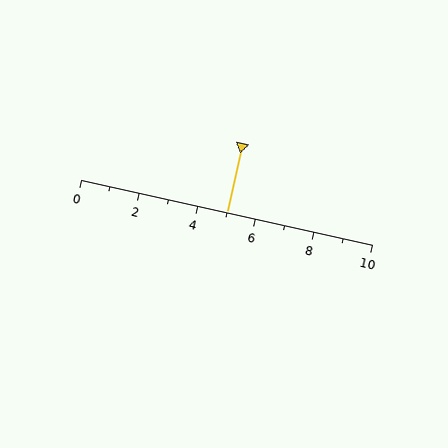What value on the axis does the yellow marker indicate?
The marker indicates approximately 5.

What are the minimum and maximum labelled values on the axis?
The axis runs from 0 to 10.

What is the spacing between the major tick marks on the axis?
The major ticks are spaced 2 apart.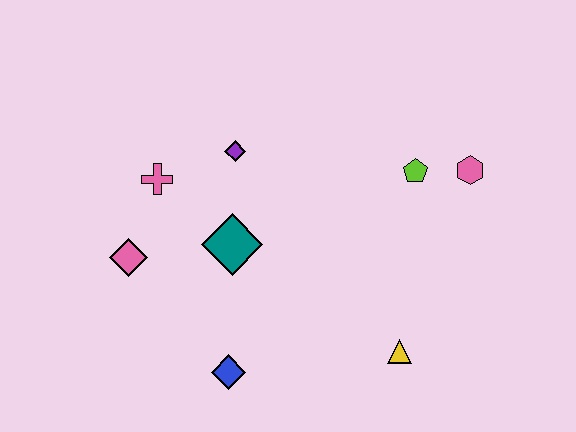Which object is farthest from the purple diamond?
The yellow triangle is farthest from the purple diamond.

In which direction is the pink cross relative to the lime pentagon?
The pink cross is to the left of the lime pentagon.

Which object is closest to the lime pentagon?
The pink hexagon is closest to the lime pentagon.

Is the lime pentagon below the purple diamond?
Yes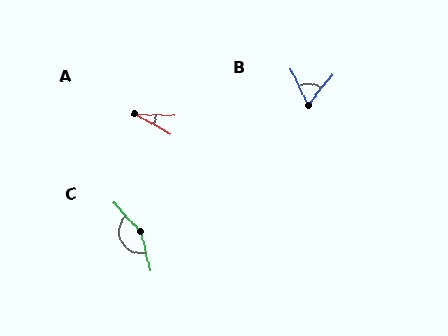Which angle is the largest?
C, at approximately 150 degrees.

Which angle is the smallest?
A, at approximately 28 degrees.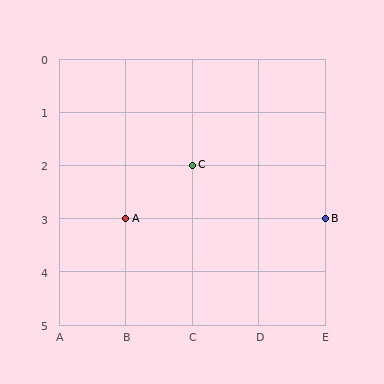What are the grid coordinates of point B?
Point B is at grid coordinates (E, 3).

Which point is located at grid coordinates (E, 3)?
Point B is at (E, 3).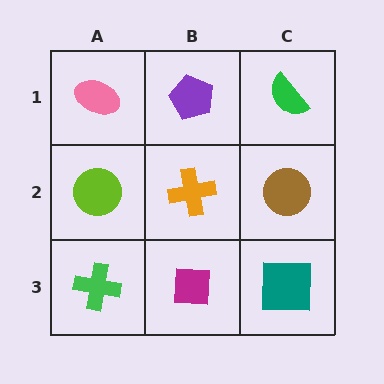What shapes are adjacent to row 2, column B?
A purple pentagon (row 1, column B), a magenta square (row 3, column B), a lime circle (row 2, column A), a brown circle (row 2, column C).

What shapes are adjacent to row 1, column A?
A lime circle (row 2, column A), a purple pentagon (row 1, column B).